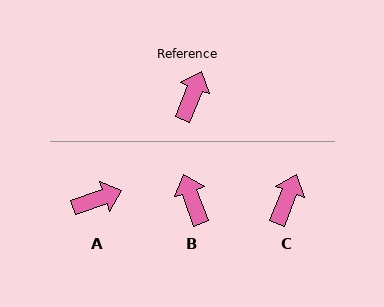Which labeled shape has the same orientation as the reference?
C.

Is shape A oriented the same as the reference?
No, it is off by about 50 degrees.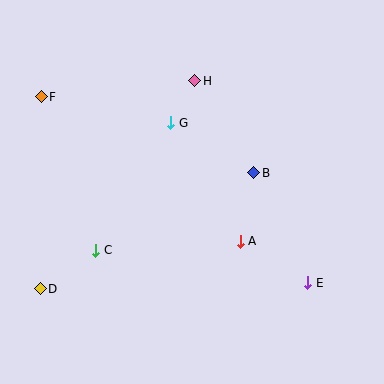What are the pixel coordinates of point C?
Point C is at (96, 250).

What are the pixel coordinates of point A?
Point A is at (240, 241).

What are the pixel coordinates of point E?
Point E is at (308, 283).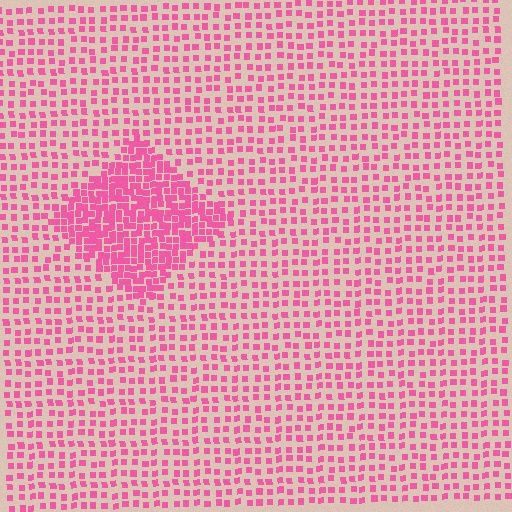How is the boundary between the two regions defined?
The boundary is defined by a change in element density (approximately 2.3x ratio). All elements are the same color, size, and shape.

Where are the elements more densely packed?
The elements are more densely packed inside the diamond boundary.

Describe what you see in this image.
The image contains small pink elements arranged at two different densities. A diamond-shaped region is visible where the elements are more densely packed than the surrounding area.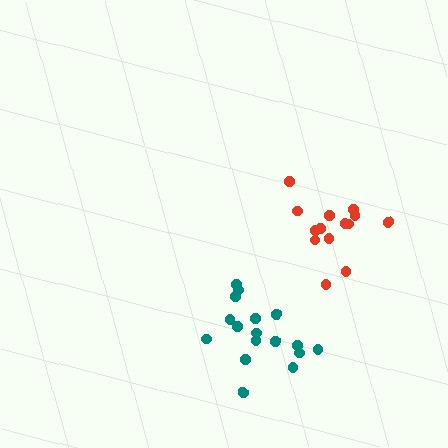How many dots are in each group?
Group 1: 17 dots, Group 2: 14 dots (31 total).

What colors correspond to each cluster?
The clusters are colored: teal, red.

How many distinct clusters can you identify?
There are 2 distinct clusters.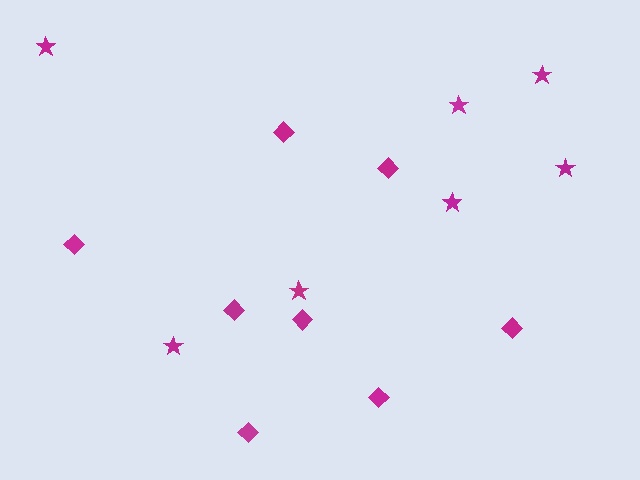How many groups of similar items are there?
There are 2 groups: one group of diamonds (8) and one group of stars (7).